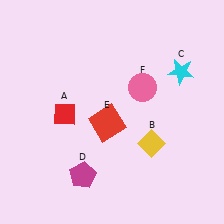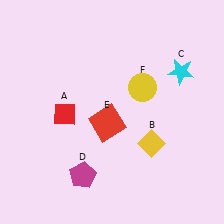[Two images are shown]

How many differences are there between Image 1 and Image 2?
There is 1 difference between the two images.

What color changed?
The circle (F) changed from pink in Image 1 to yellow in Image 2.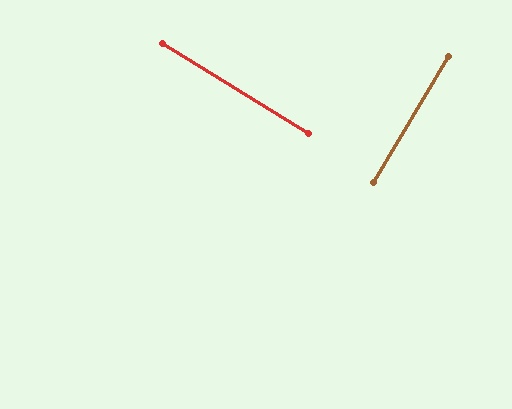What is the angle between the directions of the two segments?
Approximately 89 degrees.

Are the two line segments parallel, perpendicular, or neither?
Perpendicular — they meet at approximately 89°.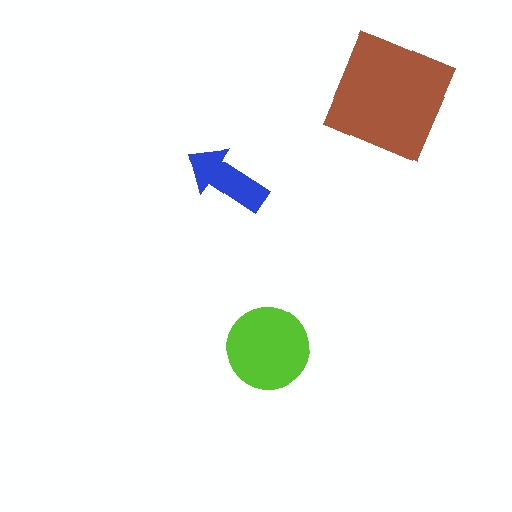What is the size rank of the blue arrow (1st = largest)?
3rd.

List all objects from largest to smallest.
The brown square, the lime circle, the blue arrow.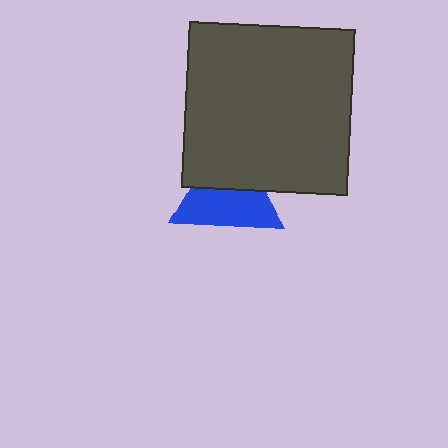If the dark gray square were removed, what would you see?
You would see the complete blue triangle.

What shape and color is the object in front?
The object in front is a dark gray square.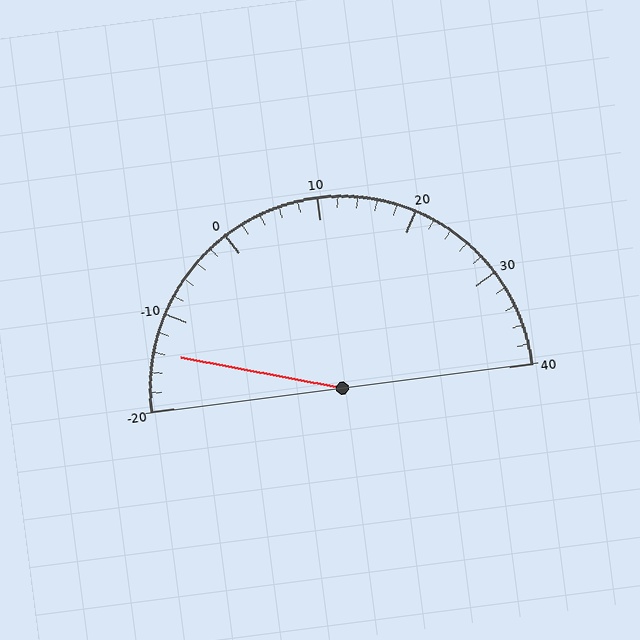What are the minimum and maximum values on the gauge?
The gauge ranges from -20 to 40.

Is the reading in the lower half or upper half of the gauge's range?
The reading is in the lower half of the range (-20 to 40).